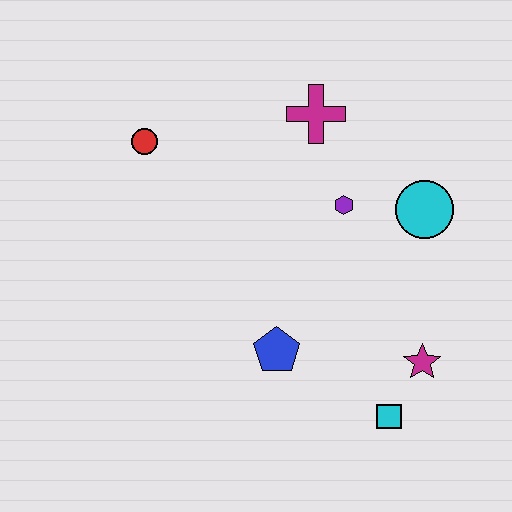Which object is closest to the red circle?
The magenta cross is closest to the red circle.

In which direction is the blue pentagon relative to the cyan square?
The blue pentagon is to the left of the cyan square.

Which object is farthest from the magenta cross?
The cyan square is farthest from the magenta cross.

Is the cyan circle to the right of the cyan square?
Yes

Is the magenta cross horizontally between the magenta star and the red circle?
Yes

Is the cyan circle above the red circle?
No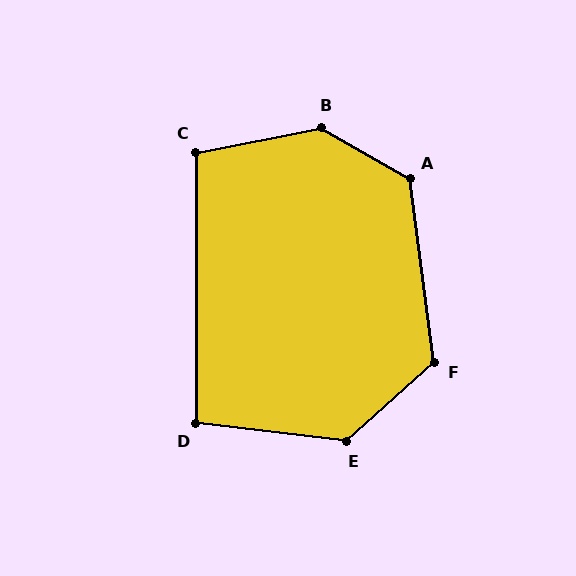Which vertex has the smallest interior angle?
D, at approximately 97 degrees.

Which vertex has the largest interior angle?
B, at approximately 139 degrees.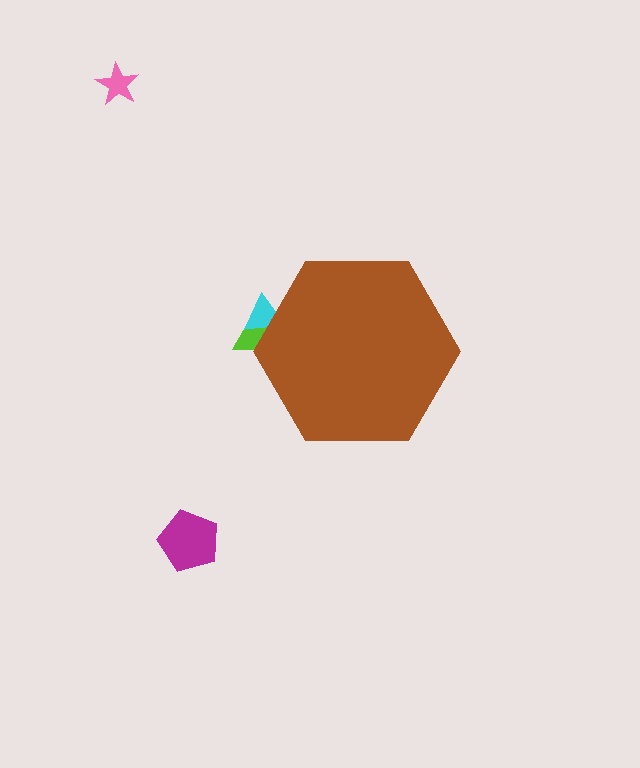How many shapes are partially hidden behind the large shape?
2 shapes are partially hidden.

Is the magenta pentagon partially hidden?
No, the magenta pentagon is fully visible.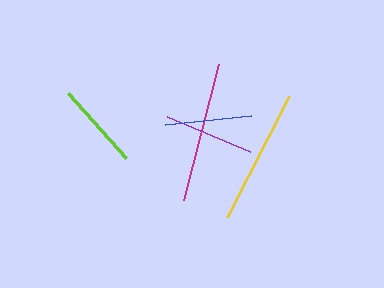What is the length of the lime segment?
The lime segment is approximately 87 pixels long.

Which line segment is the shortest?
The blue line is the shortest at approximately 87 pixels.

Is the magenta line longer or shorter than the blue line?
The magenta line is longer than the blue line.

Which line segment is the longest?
The magenta line is the longest at approximately 141 pixels.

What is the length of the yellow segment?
The yellow segment is approximately 136 pixels long.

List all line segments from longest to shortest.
From longest to shortest: magenta, yellow, purple, lime, blue.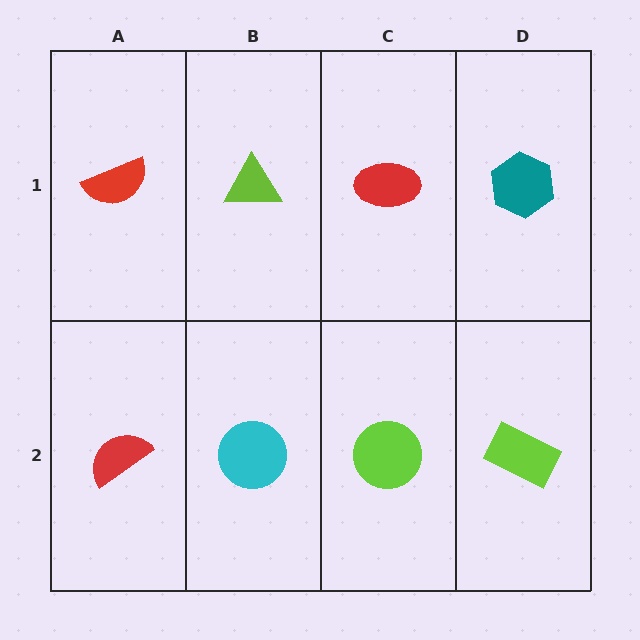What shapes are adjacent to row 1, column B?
A cyan circle (row 2, column B), a red semicircle (row 1, column A), a red ellipse (row 1, column C).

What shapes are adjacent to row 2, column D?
A teal hexagon (row 1, column D), a lime circle (row 2, column C).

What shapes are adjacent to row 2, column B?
A lime triangle (row 1, column B), a red semicircle (row 2, column A), a lime circle (row 2, column C).